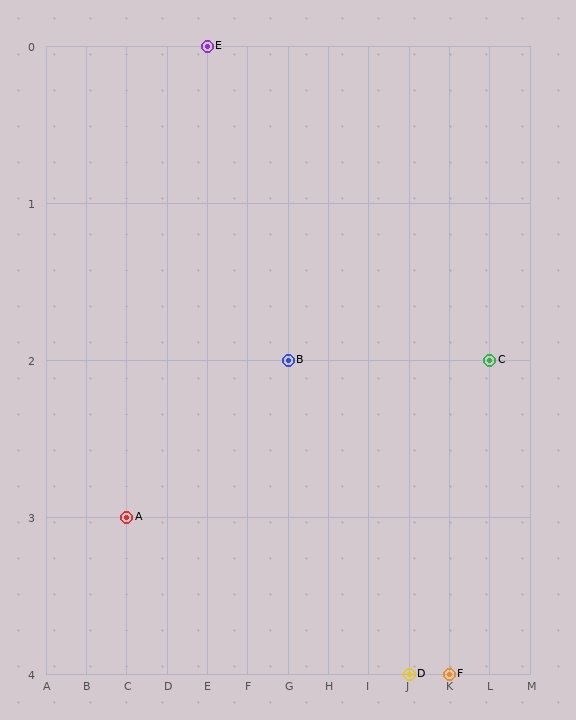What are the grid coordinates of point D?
Point D is at grid coordinates (J, 4).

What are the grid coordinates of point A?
Point A is at grid coordinates (C, 3).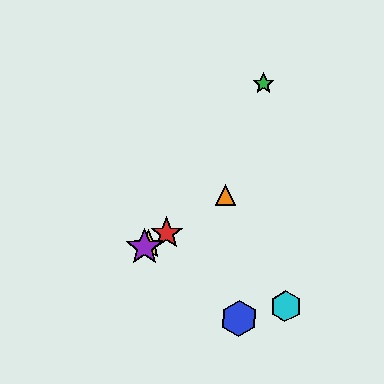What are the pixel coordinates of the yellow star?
The yellow star is at (148, 245).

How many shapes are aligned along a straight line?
4 shapes (the red star, the yellow star, the purple star, the orange triangle) are aligned along a straight line.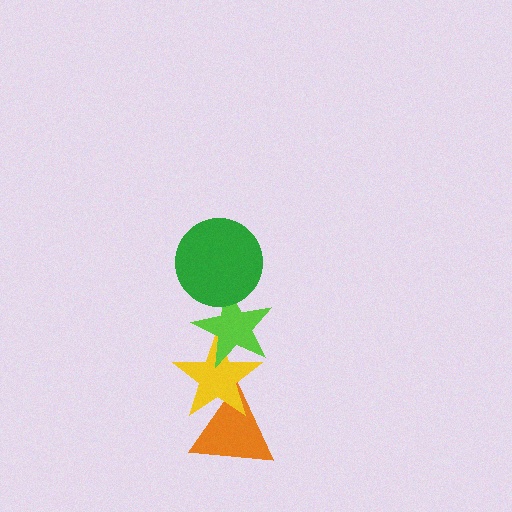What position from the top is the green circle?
The green circle is 1st from the top.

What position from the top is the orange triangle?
The orange triangle is 4th from the top.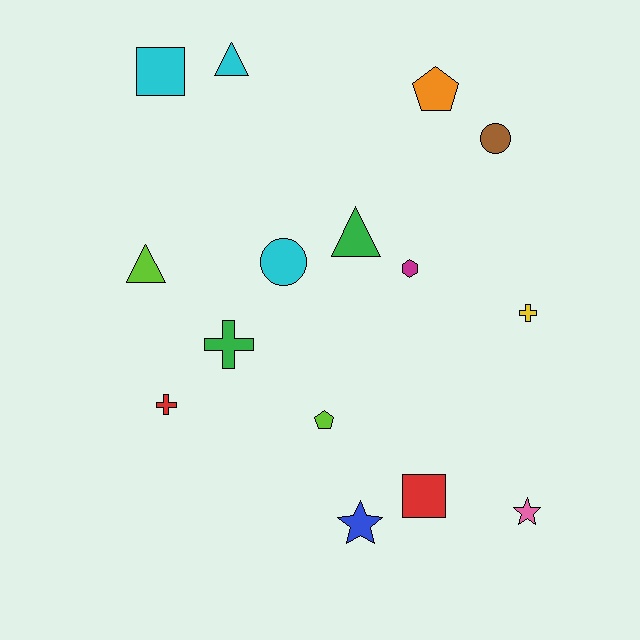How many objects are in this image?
There are 15 objects.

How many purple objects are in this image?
There are no purple objects.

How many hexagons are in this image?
There is 1 hexagon.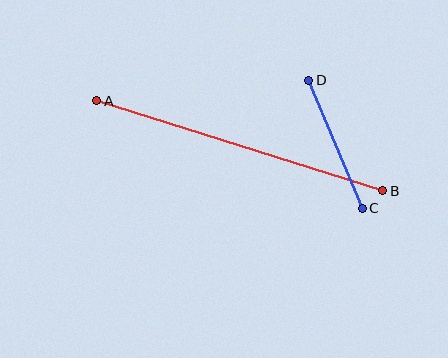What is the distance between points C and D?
The distance is approximately 139 pixels.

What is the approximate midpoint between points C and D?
The midpoint is at approximately (335, 144) pixels.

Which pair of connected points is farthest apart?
Points A and B are farthest apart.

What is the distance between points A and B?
The distance is approximately 300 pixels.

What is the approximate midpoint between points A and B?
The midpoint is at approximately (240, 146) pixels.